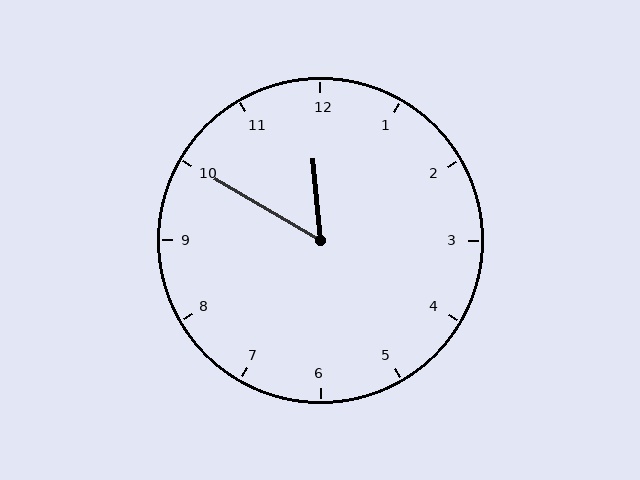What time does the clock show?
11:50.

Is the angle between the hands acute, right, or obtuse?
It is acute.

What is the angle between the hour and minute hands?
Approximately 55 degrees.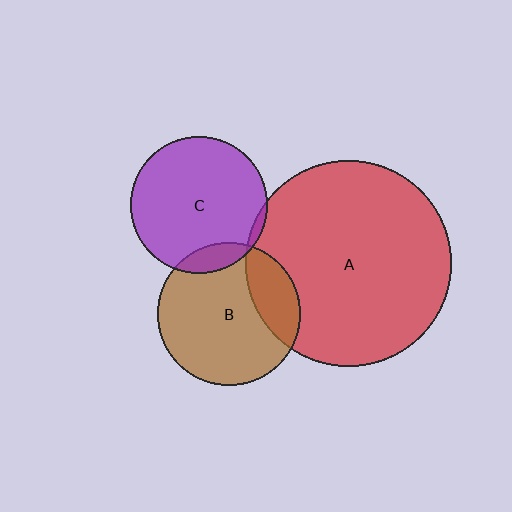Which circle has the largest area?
Circle A (red).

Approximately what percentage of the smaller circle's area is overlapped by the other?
Approximately 5%.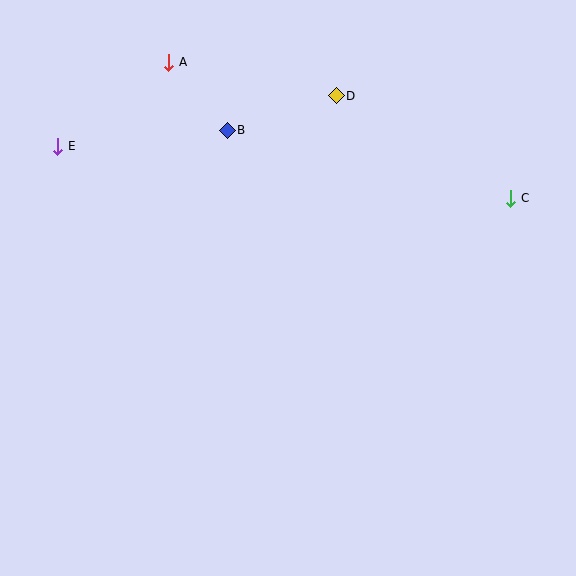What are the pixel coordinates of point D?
Point D is at (336, 96).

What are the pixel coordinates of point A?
Point A is at (169, 62).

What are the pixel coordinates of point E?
Point E is at (58, 146).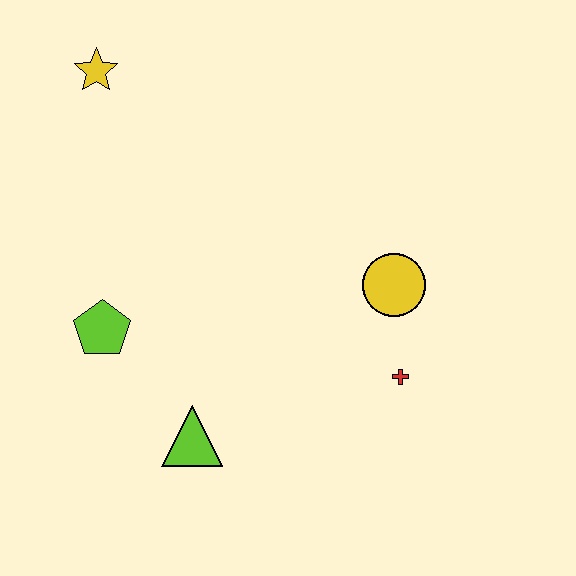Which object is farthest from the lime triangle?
The yellow star is farthest from the lime triangle.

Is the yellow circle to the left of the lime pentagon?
No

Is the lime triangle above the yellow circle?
No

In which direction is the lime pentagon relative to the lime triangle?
The lime pentagon is above the lime triangle.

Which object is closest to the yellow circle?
The red cross is closest to the yellow circle.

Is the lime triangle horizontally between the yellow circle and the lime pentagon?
Yes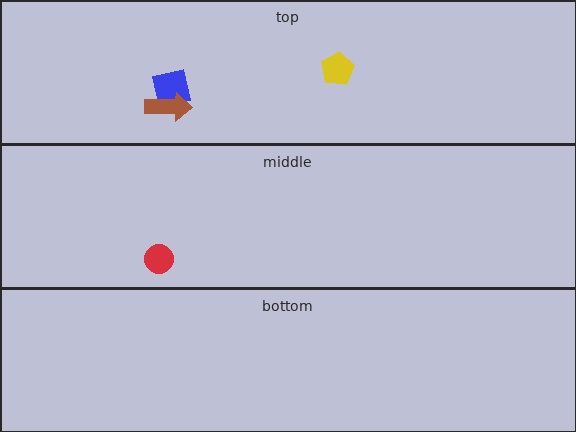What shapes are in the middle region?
The red circle.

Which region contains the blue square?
The top region.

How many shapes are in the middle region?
1.